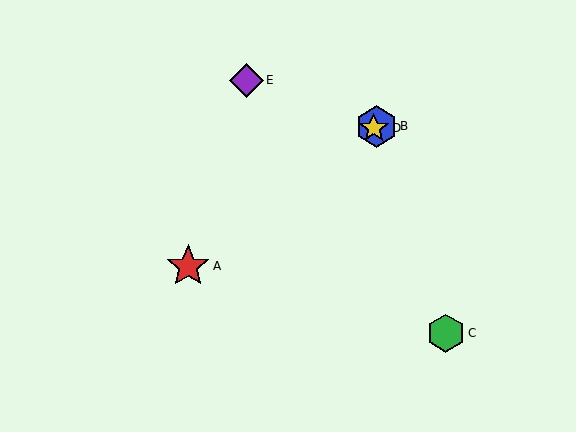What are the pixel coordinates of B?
Object B is at (376, 126).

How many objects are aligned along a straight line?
3 objects (A, B, D) are aligned along a straight line.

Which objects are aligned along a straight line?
Objects A, B, D are aligned along a straight line.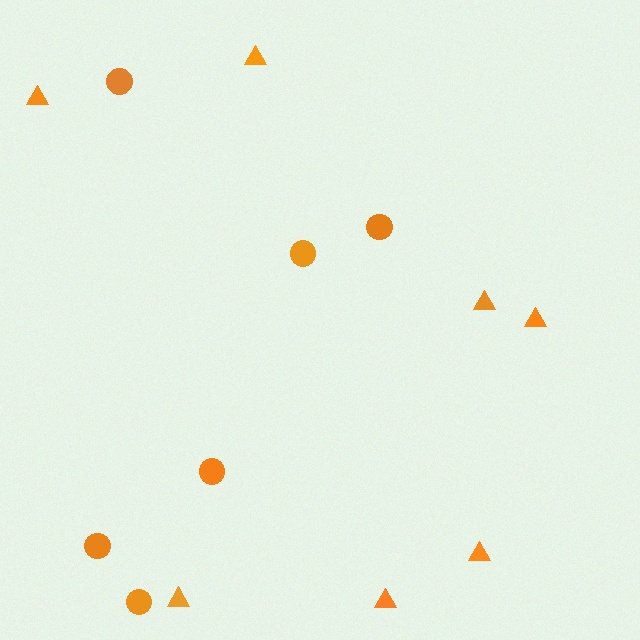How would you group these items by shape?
There are 2 groups: one group of circles (6) and one group of triangles (7).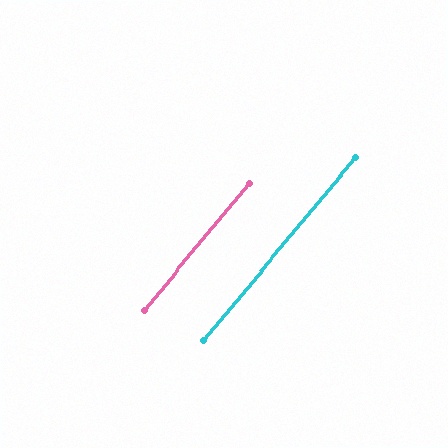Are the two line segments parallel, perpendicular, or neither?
Parallel — their directions differ by only 0.0°.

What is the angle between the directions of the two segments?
Approximately 0 degrees.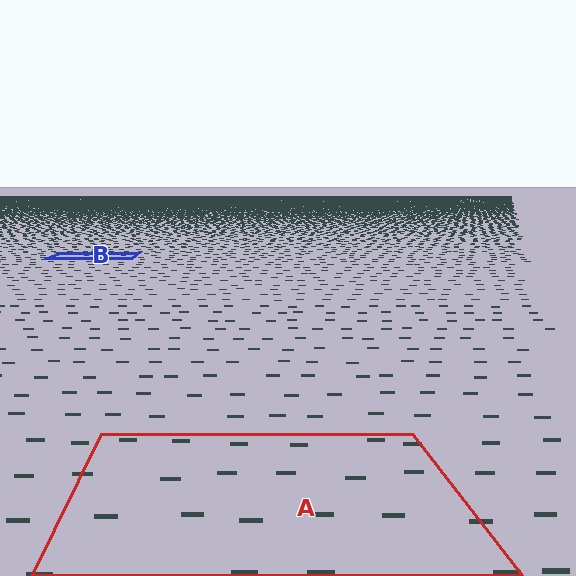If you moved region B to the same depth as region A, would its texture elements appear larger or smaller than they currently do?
They would appear larger. At a closer depth, the same texture elements are projected at a bigger on-screen size.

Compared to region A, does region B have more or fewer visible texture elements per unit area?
Region B has more texture elements per unit area — they are packed more densely because it is farther away.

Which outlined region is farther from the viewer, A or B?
Region B is farther from the viewer — the texture elements inside it appear smaller and more densely packed.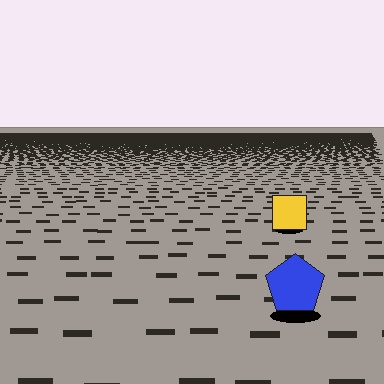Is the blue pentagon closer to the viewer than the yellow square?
Yes. The blue pentagon is closer — you can tell from the texture gradient: the ground texture is coarser near it.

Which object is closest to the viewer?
The blue pentagon is closest. The texture marks near it are larger and more spread out.